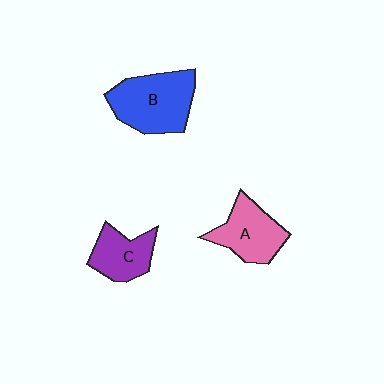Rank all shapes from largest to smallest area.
From largest to smallest: B (blue), A (pink), C (purple).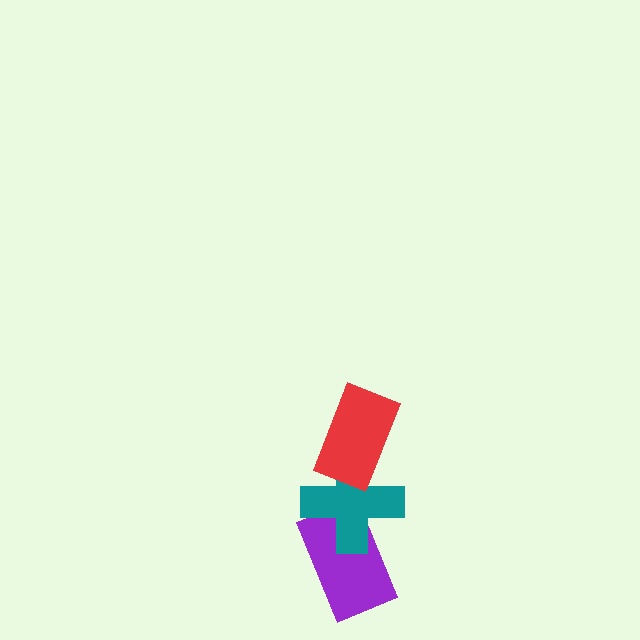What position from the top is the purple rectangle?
The purple rectangle is 3rd from the top.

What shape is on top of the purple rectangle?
The teal cross is on top of the purple rectangle.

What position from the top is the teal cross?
The teal cross is 2nd from the top.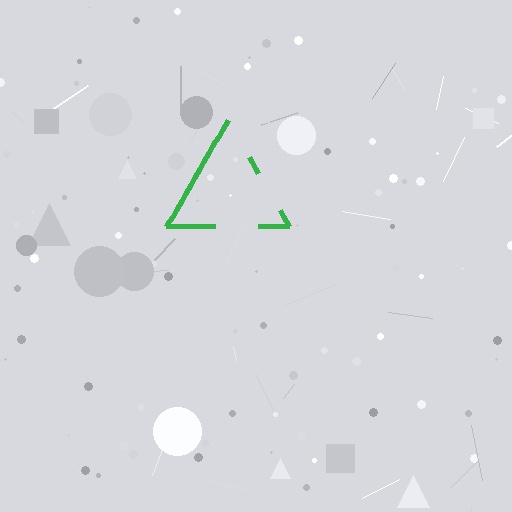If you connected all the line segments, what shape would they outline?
They would outline a triangle.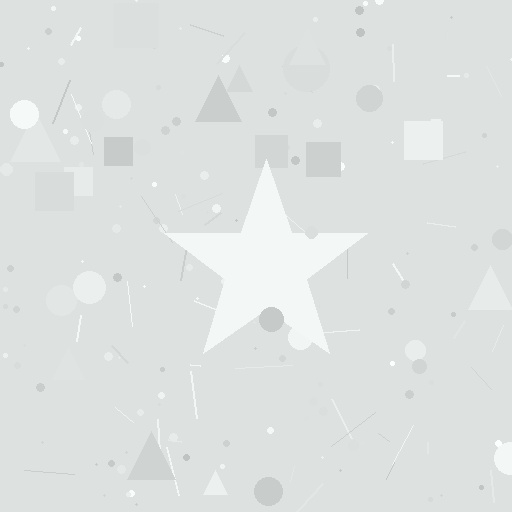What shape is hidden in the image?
A star is hidden in the image.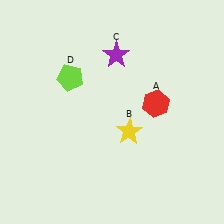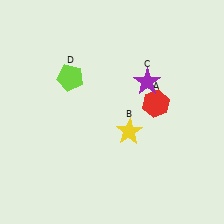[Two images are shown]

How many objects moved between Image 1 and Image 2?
1 object moved between the two images.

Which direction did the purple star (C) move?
The purple star (C) moved right.